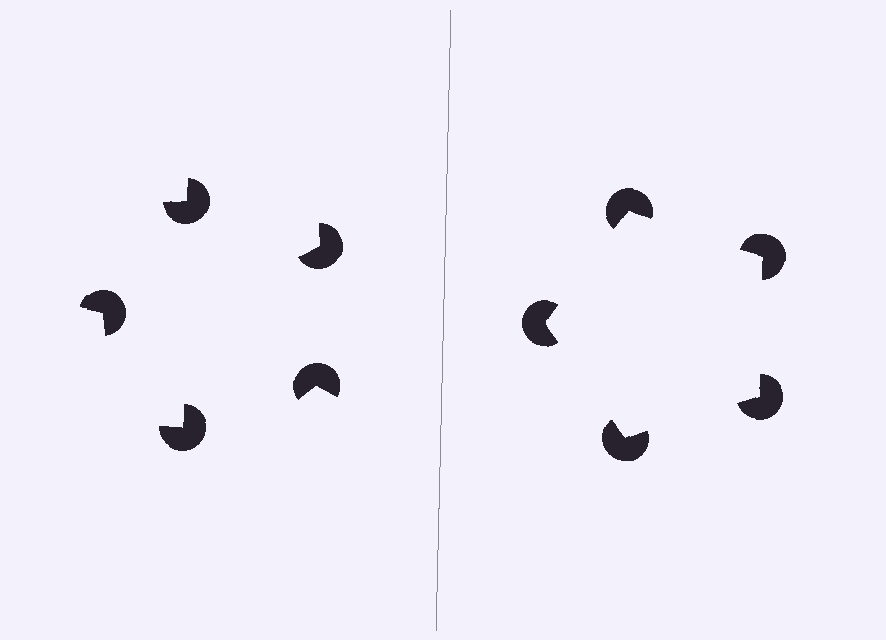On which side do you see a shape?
An illusory pentagon appears on the right side. On the left side the wedge cuts are rotated, so no coherent shape forms.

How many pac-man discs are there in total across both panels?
10 — 5 on each side.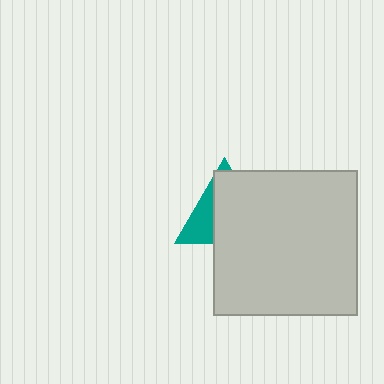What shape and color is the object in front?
The object in front is a light gray square.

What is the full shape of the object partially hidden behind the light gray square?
The partially hidden object is a teal triangle.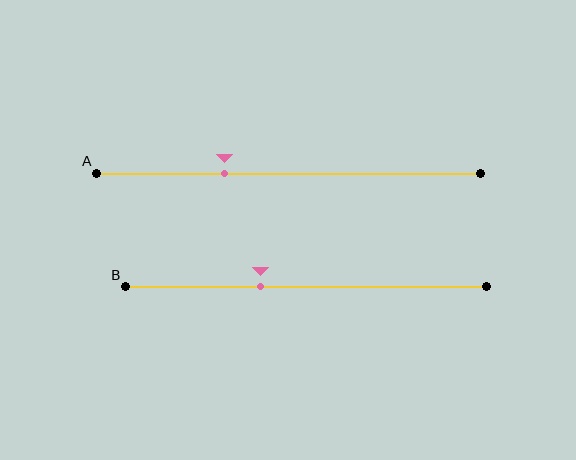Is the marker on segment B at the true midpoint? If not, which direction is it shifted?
No, the marker on segment B is shifted to the left by about 13% of the segment length.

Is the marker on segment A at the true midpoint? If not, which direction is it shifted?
No, the marker on segment A is shifted to the left by about 17% of the segment length.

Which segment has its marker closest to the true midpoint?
Segment B has its marker closest to the true midpoint.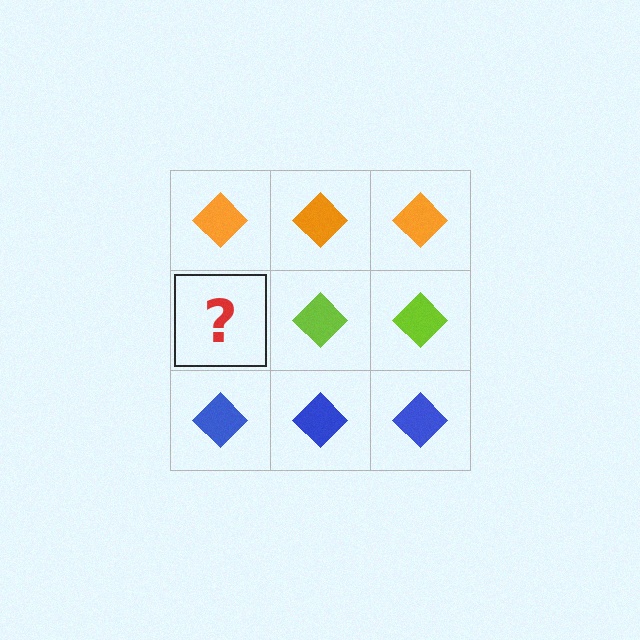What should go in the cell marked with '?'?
The missing cell should contain a lime diamond.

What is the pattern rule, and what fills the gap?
The rule is that each row has a consistent color. The gap should be filled with a lime diamond.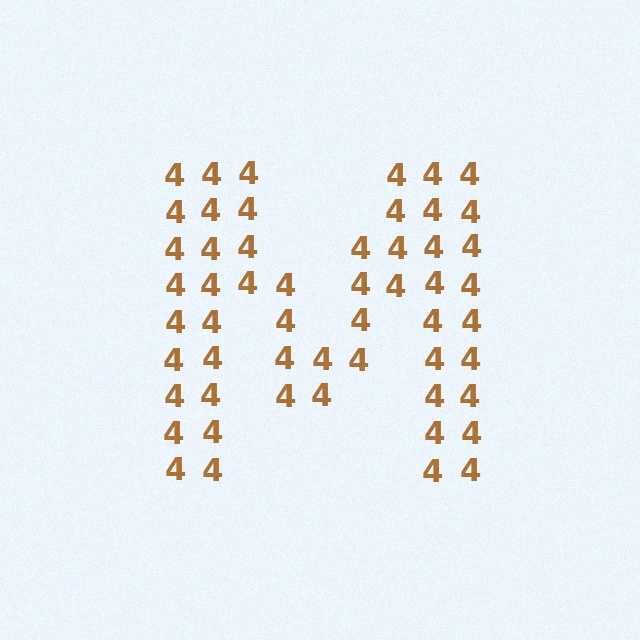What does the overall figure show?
The overall figure shows the letter M.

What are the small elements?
The small elements are digit 4's.